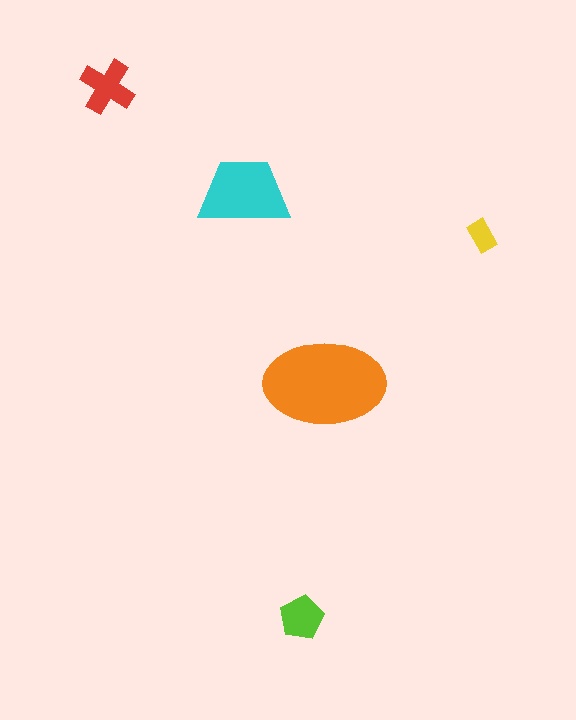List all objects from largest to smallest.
The orange ellipse, the cyan trapezoid, the red cross, the lime pentagon, the yellow rectangle.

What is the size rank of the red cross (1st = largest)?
3rd.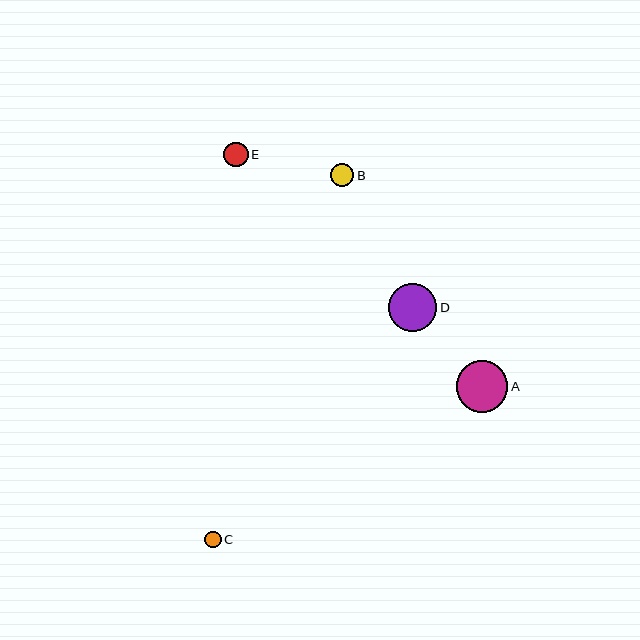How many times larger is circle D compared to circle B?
Circle D is approximately 2.1 times the size of circle B.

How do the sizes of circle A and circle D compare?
Circle A and circle D are approximately the same size.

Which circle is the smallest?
Circle C is the smallest with a size of approximately 16 pixels.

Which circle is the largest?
Circle A is the largest with a size of approximately 52 pixels.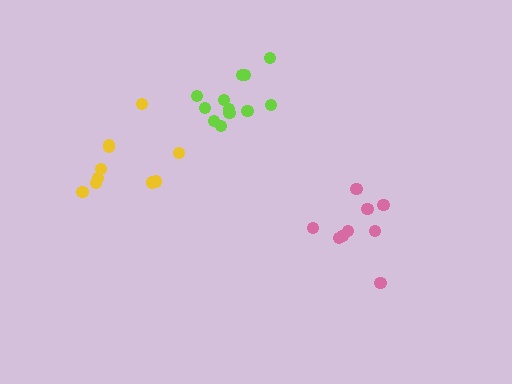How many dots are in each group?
Group 1: 9 dots, Group 2: 12 dots, Group 3: 10 dots (31 total).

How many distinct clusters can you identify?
There are 3 distinct clusters.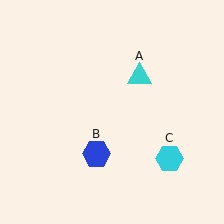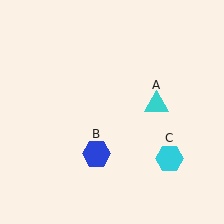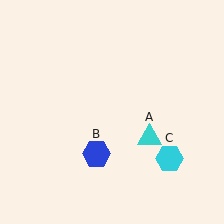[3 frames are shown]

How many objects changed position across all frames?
1 object changed position: cyan triangle (object A).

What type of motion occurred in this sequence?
The cyan triangle (object A) rotated clockwise around the center of the scene.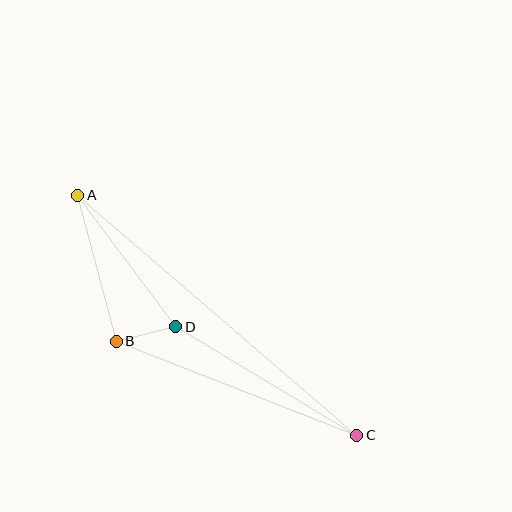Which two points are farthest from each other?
Points A and C are farthest from each other.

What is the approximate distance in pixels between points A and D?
The distance between A and D is approximately 164 pixels.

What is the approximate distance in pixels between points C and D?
The distance between C and D is approximately 211 pixels.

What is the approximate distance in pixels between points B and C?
The distance between B and C is approximately 258 pixels.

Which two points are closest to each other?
Points B and D are closest to each other.